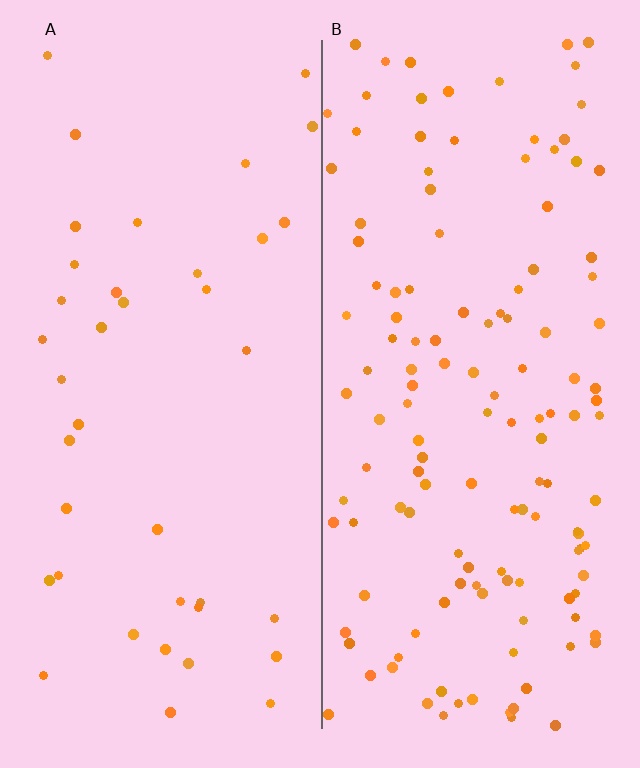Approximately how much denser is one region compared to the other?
Approximately 3.5× — region B over region A.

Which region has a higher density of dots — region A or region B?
B (the right).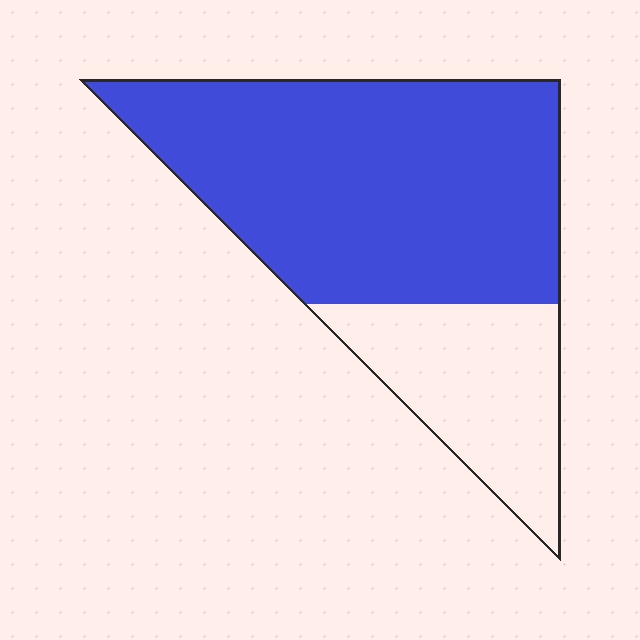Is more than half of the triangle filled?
Yes.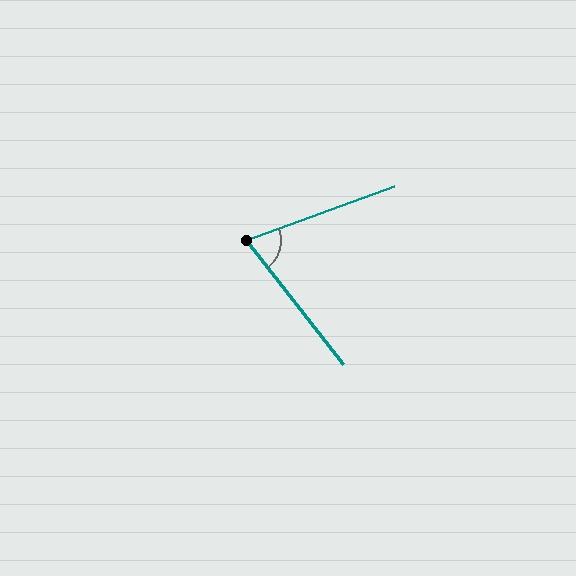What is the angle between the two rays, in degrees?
Approximately 72 degrees.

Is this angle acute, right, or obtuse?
It is acute.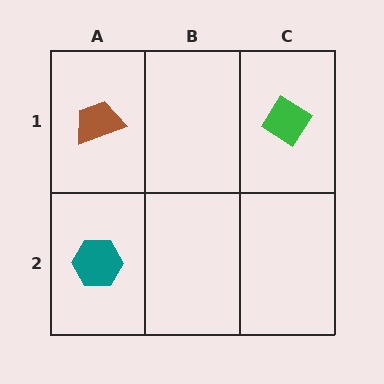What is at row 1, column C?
A green diamond.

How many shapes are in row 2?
1 shape.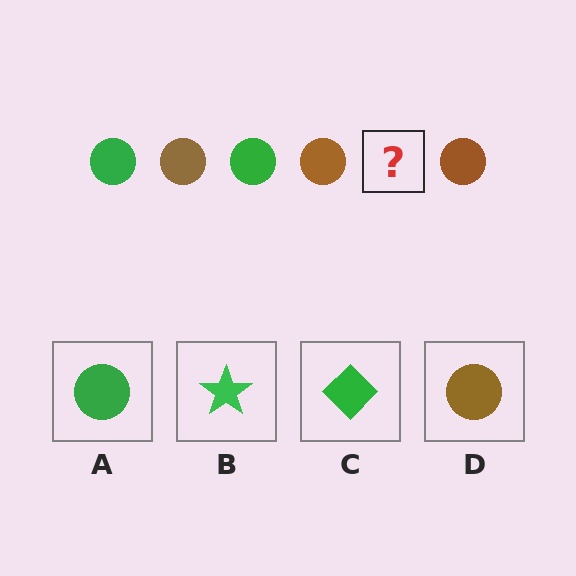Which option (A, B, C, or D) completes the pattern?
A.